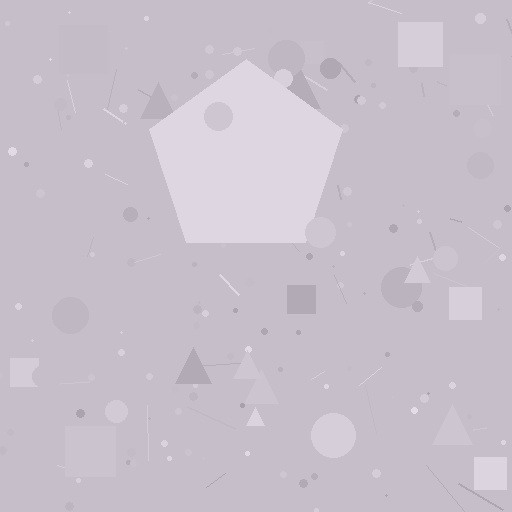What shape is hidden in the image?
A pentagon is hidden in the image.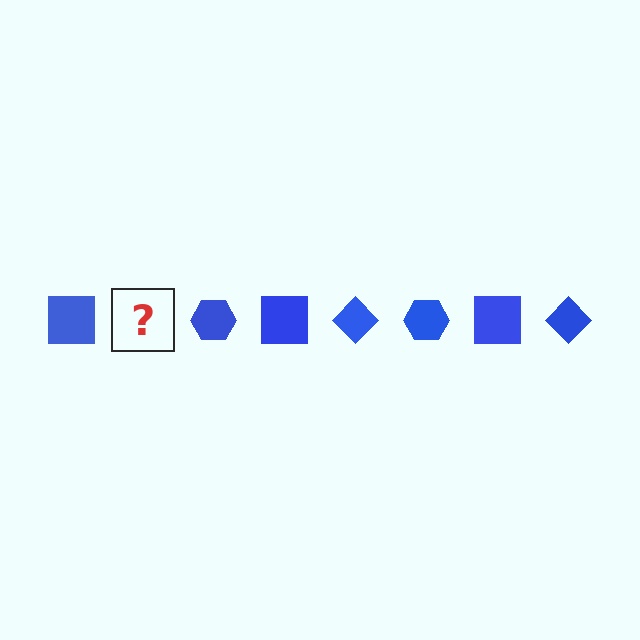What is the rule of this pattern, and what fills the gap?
The rule is that the pattern cycles through square, diamond, hexagon shapes in blue. The gap should be filled with a blue diamond.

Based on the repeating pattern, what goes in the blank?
The blank should be a blue diamond.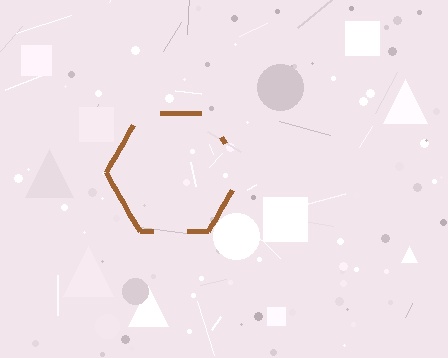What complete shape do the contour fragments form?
The contour fragments form a hexagon.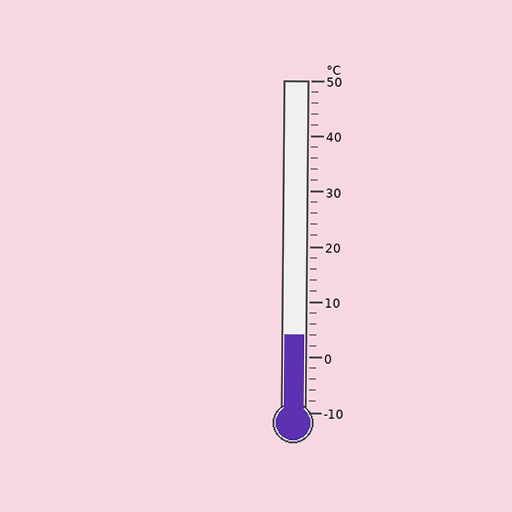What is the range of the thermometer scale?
The thermometer scale ranges from -10°C to 50°C.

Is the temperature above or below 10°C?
The temperature is below 10°C.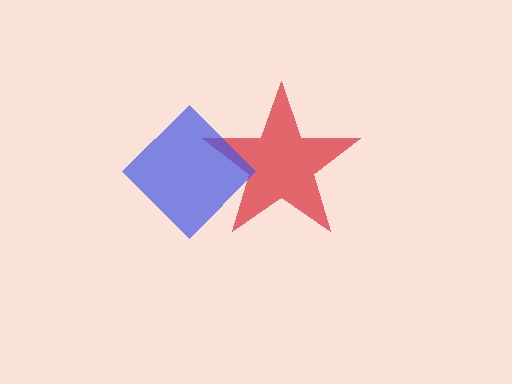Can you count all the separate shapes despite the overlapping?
Yes, there are 2 separate shapes.